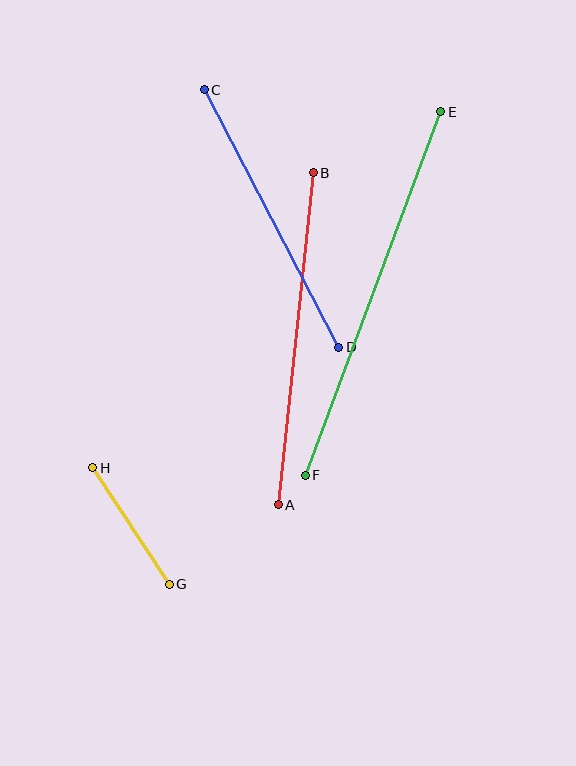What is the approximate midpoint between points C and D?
The midpoint is at approximately (271, 218) pixels.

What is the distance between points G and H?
The distance is approximately 139 pixels.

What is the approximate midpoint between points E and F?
The midpoint is at approximately (373, 293) pixels.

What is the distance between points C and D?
The distance is approximately 290 pixels.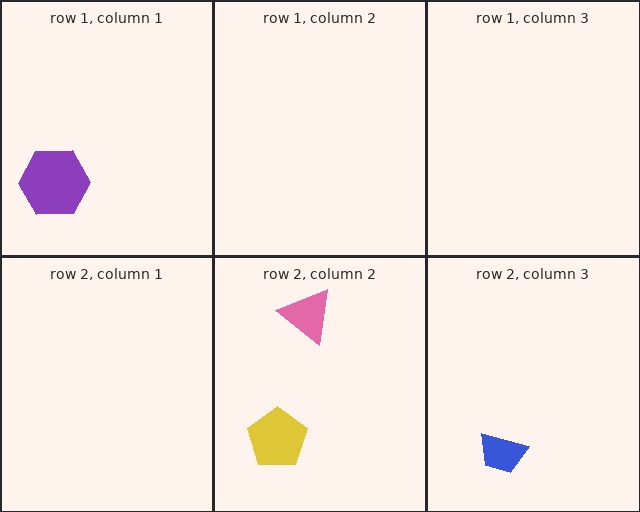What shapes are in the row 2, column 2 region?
The pink triangle, the yellow pentagon.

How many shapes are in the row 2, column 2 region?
2.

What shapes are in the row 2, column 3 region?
The blue trapezoid.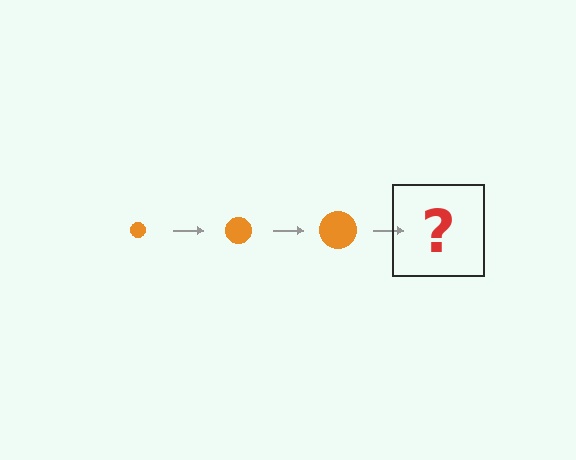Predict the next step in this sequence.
The next step is an orange circle, larger than the previous one.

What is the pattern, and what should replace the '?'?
The pattern is that the circle gets progressively larger each step. The '?' should be an orange circle, larger than the previous one.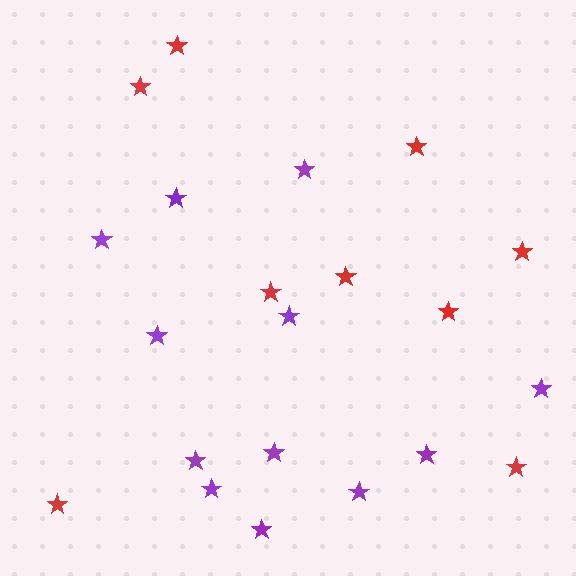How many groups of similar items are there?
There are 2 groups: one group of red stars (9) and one group of purple stars (12).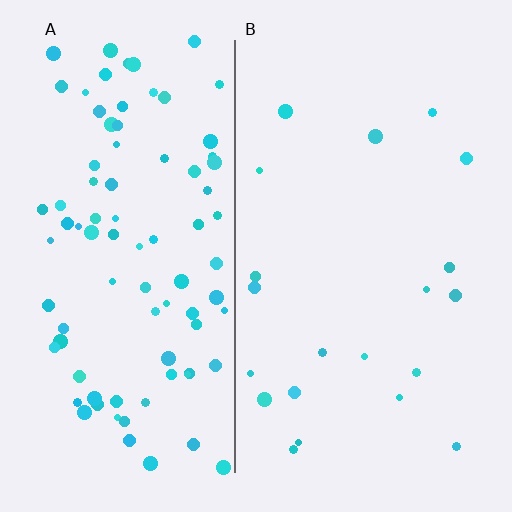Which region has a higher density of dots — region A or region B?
A (the left).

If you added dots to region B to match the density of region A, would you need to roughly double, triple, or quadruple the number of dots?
Approximately quadruple.